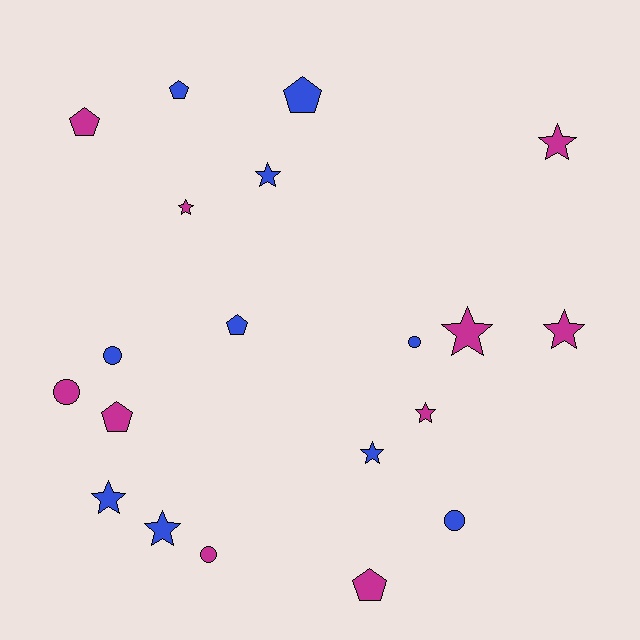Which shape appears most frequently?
Star, with 9 objects.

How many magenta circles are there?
There are 2 magenta circles.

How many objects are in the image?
There are 20 objects.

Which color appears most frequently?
Magenta, with 10 objects.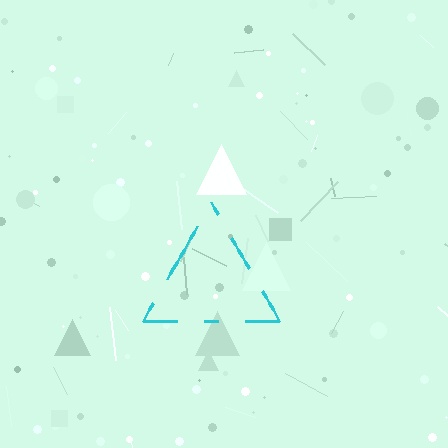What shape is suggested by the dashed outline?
The dashed outline suggests a triangle.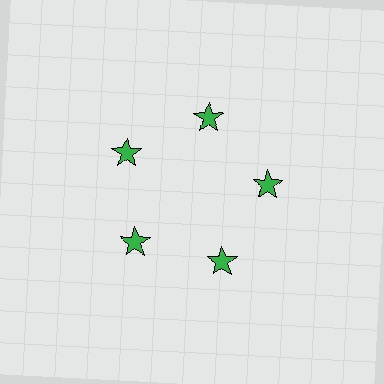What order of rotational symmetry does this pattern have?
This pattern has 5-fold rotational symmetry.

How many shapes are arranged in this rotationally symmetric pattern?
There are 5 shapes, arranged in 5 groups of 1.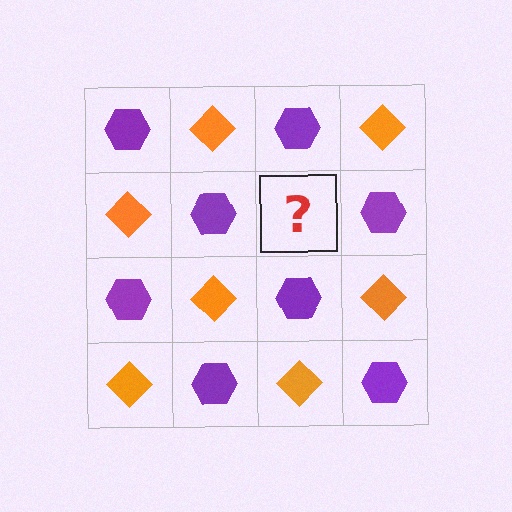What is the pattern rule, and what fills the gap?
The rule is that it alternates purple hexagon and orange diamond in a checkerboard pattern. The gap should be filled with an orange diamond.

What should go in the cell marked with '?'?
The missing cell should contain an orange diamond.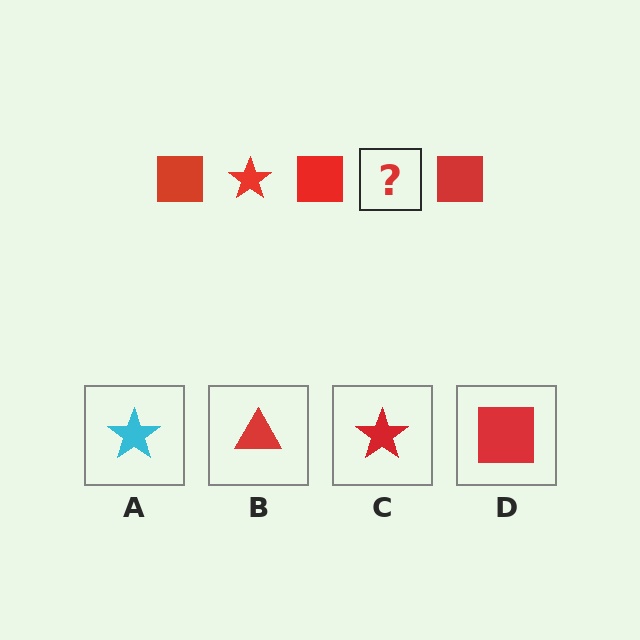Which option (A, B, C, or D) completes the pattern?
C.